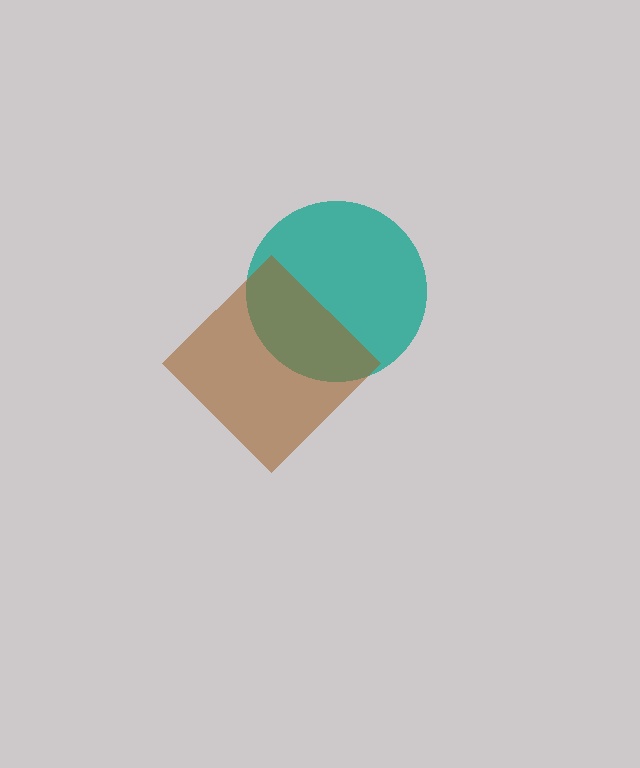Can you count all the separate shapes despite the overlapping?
Yes, there are 2 separate shapes.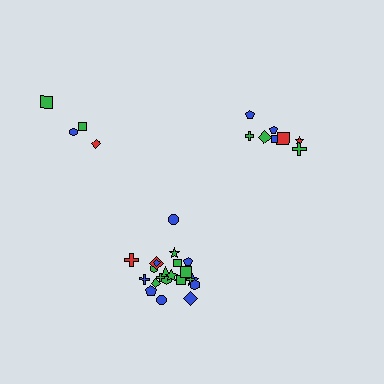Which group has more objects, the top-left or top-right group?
The top-right group.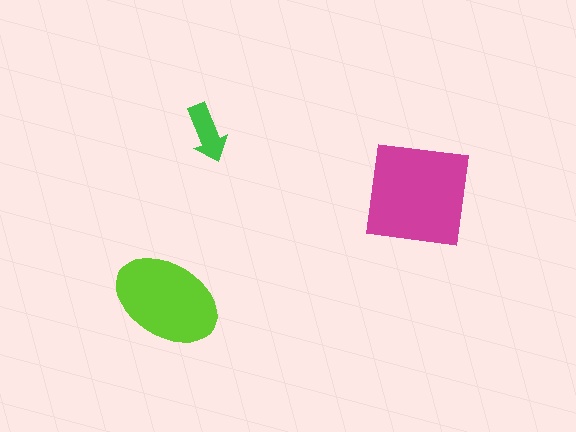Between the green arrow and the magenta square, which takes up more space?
The magenta square.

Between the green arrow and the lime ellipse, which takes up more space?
The lime ellipse.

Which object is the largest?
The magenta square.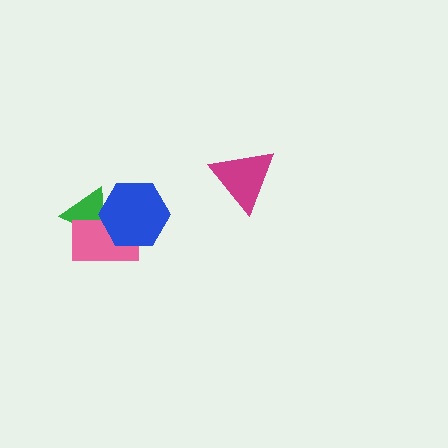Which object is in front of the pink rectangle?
The blue hexagon is in front of the pink rectangle.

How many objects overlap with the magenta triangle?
0 objects overlap with the magenta triangle.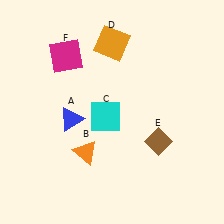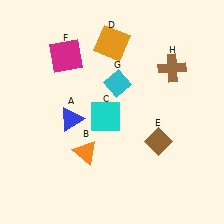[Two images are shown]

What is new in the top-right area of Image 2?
A cyan diamond (G) was added in the top-right area of Image 2.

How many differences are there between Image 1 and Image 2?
There are 2 differences between the two images.